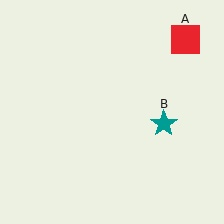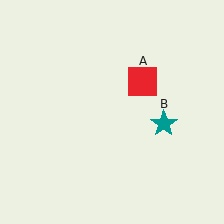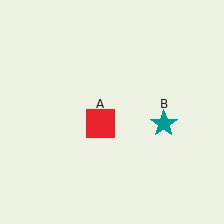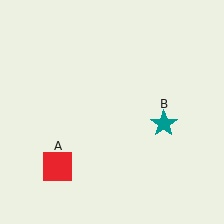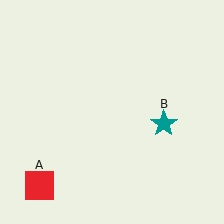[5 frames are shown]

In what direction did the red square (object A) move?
The red square (object A) moved down and to the left.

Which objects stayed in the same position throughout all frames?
Teal star (object B) remained stationary.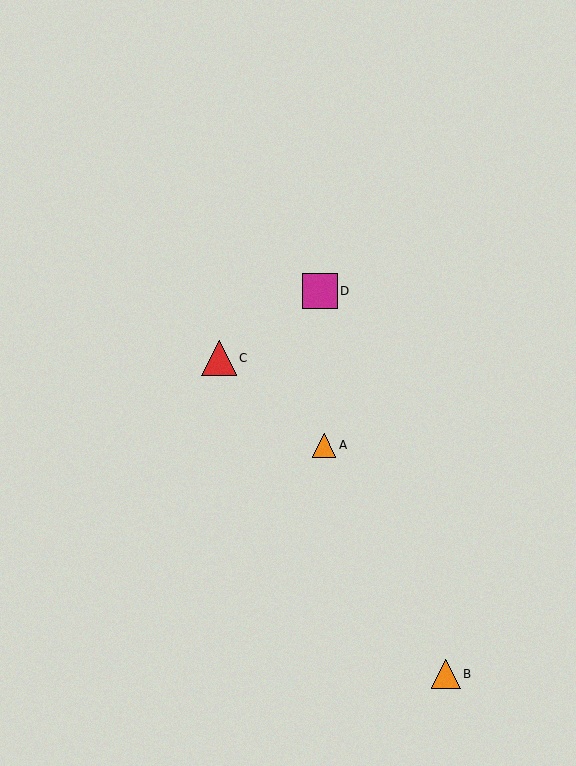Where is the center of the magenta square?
The center of the magenta square is at (320, 291).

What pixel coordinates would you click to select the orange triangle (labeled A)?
Click at (324, 445) to select the orange triangle A.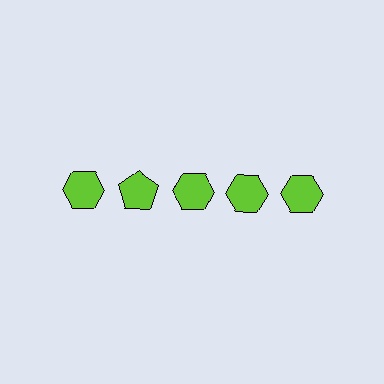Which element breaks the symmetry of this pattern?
The lime pentagon in the top row, second from left column breaks the symmetry. All other shapes are lime hexagons.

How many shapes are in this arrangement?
There are 5 shapes arranged in a grid pattern.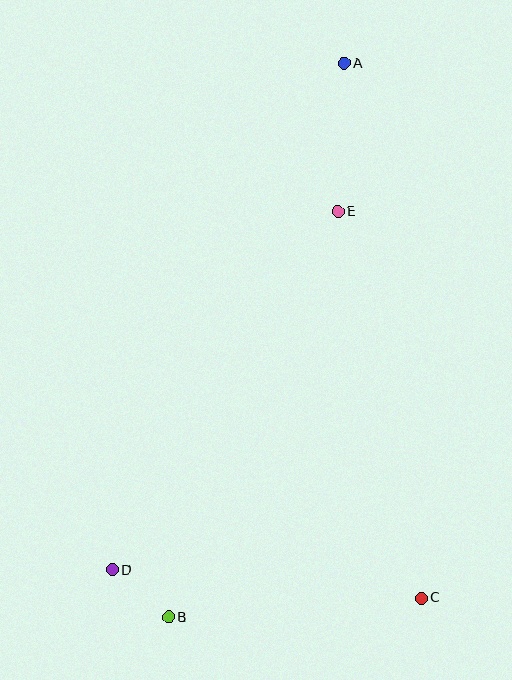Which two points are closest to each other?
Points B and D are closest to each other.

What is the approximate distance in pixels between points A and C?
The distance between A and C is approximately 540 pixels.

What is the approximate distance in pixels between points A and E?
The distance between A and E is approximately 149 pixels.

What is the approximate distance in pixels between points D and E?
The distance between D and E is approximately 423 pixels.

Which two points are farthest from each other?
Points A and B are farthest from each other.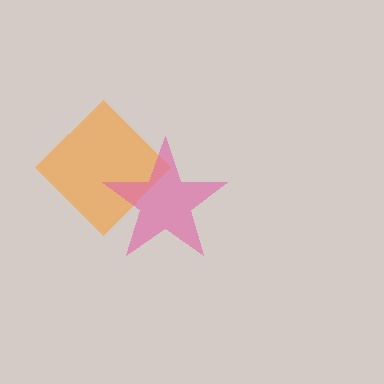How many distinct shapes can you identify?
There are 2 distinct shapes: an orange diamond, a pink star.